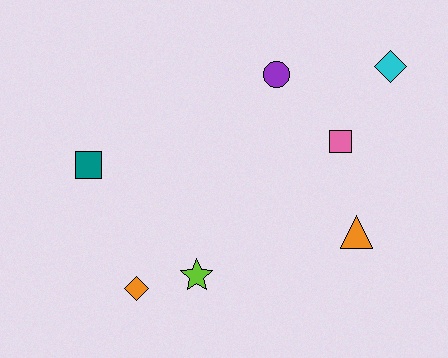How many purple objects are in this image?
There is 1 purple object.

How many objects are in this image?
There are 7 objects.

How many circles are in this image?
There is 1 circle.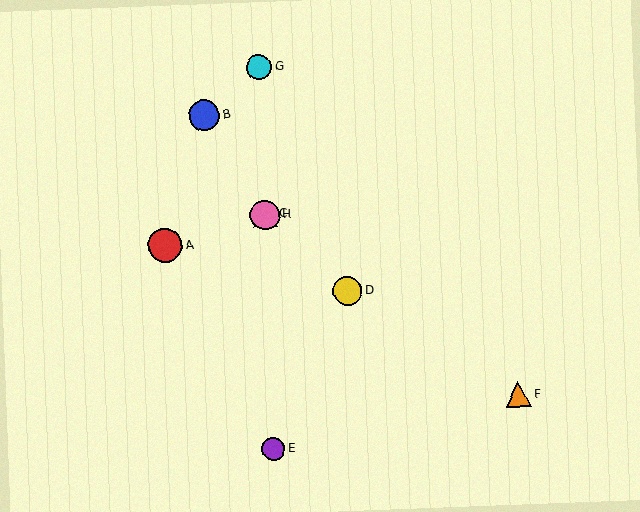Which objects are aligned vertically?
Objects C, E, G, H are aligned vertically.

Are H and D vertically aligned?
No, H is at x≈265 and D is at x≈347.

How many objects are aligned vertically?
4 objects (C, E, G, H) are aligned vertically.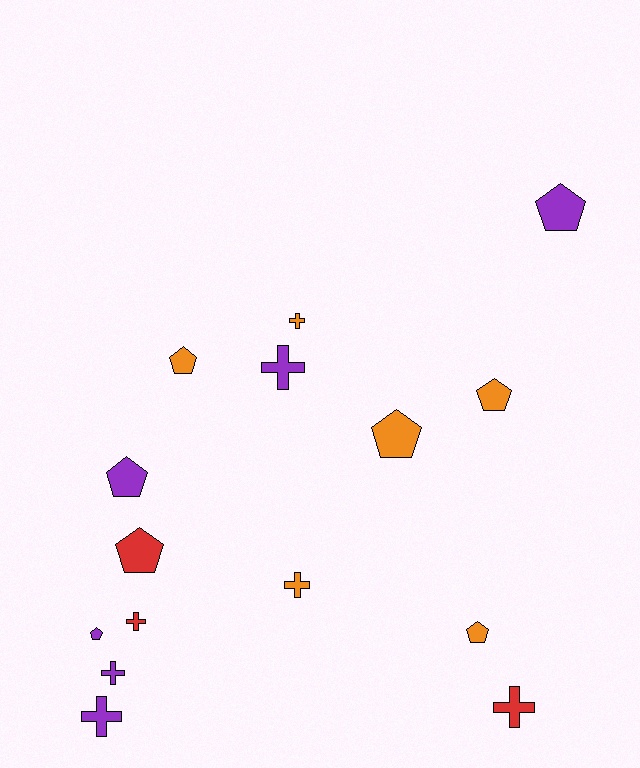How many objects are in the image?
There are 15 objects.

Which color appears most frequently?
Purple, with 6 objects.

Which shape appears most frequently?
Pentagon, with 8 objects.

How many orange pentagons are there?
There are 4 orange pentagons.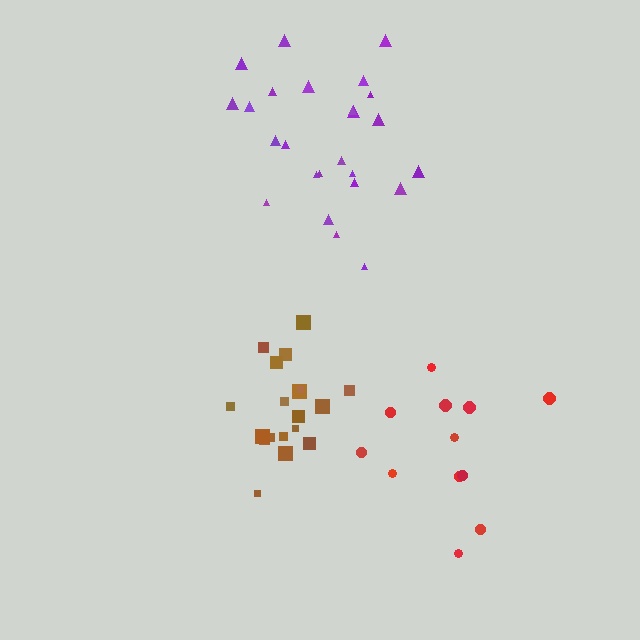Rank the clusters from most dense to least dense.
brown, purple, red.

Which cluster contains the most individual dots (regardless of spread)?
Purple (25).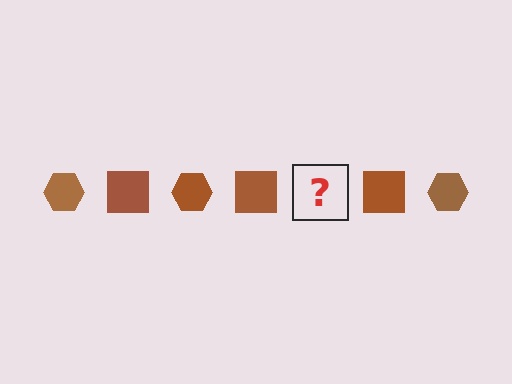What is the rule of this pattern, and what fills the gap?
The rule is that the pattern cycles through hexagon, square shapes in brown. The gap should be filled with a brown hexagon.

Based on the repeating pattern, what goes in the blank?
The blank should be a brown hexagon.